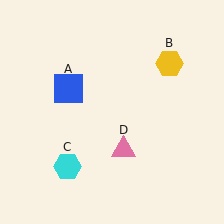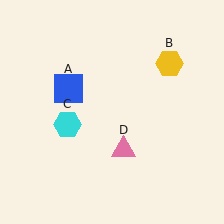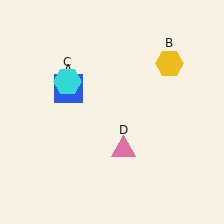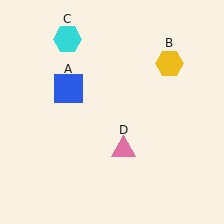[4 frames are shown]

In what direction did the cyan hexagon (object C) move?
The cyan hexagon (object C) moved up.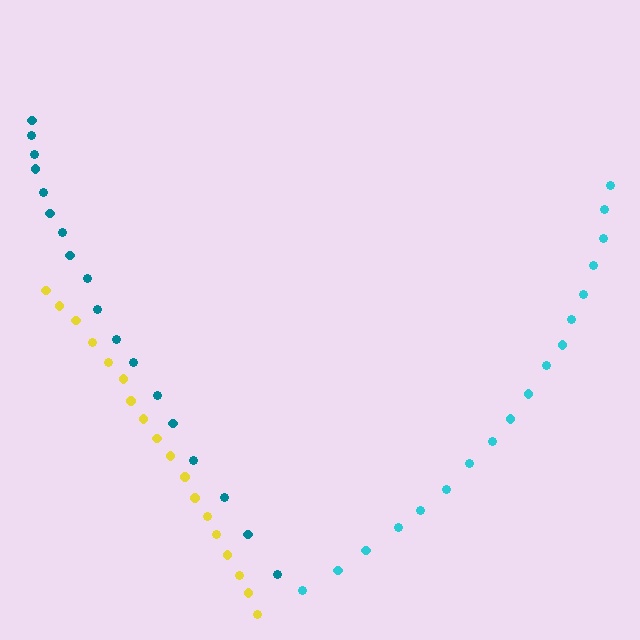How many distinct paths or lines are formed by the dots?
There are 3 distinct paths.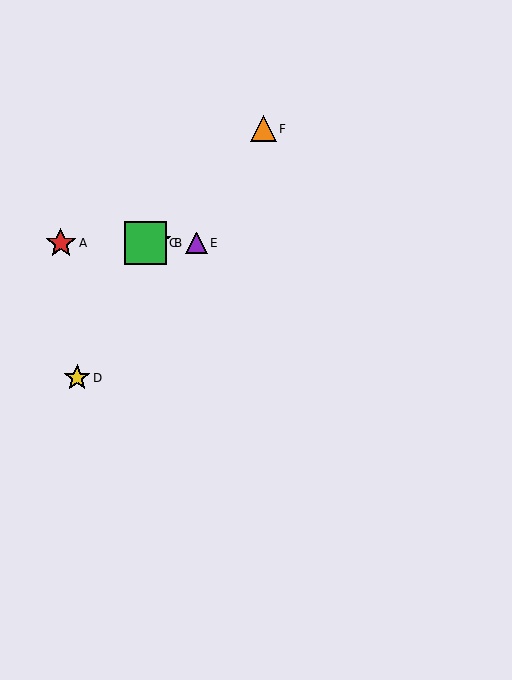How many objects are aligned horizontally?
4 objects (A, B, C, E) are aligned horizontally.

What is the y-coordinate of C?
Object C is at y≈243.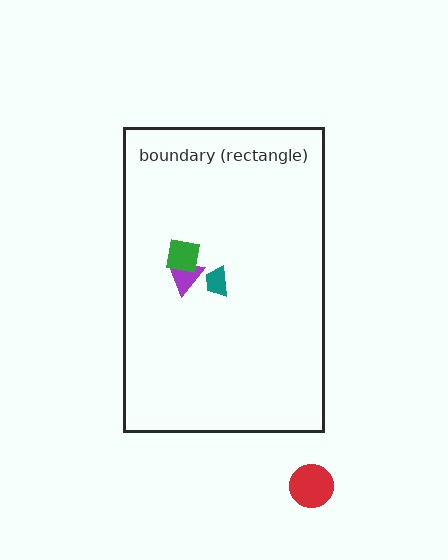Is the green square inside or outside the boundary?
Inside.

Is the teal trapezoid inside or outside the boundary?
Inside.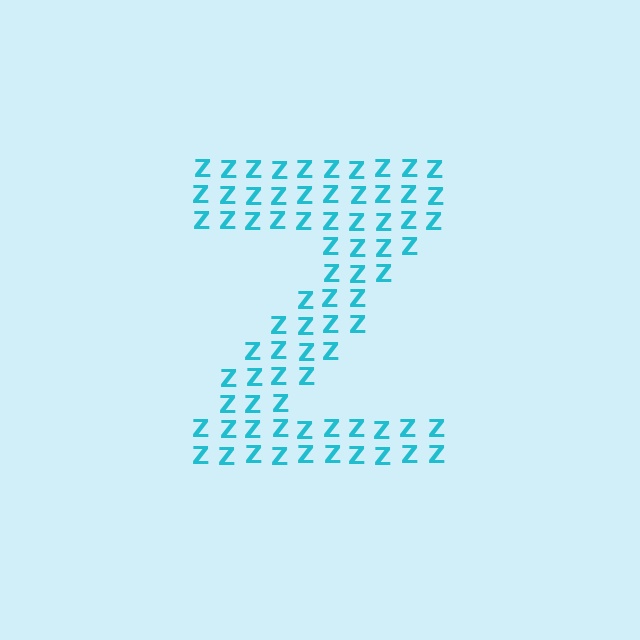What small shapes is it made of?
It is made of small letter Z's.